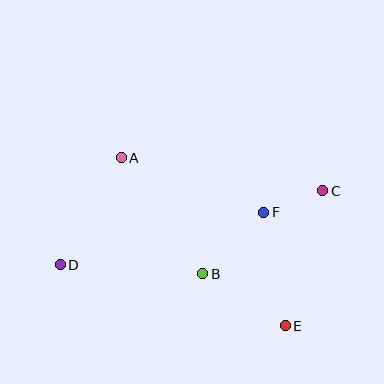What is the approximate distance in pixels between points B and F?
The distance between B and F is approximately 87 pixels.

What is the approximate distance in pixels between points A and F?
The distance between A and F is approximately 153 pixels.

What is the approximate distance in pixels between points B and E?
The distance between B and E is approximately 98 pixels.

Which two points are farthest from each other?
Points C and D are farthest from each other.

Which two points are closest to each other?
Points C and F are closest to each other.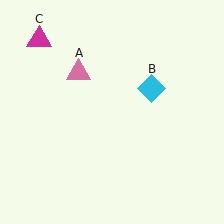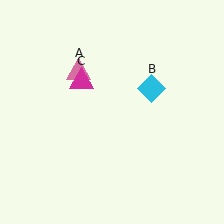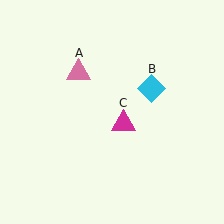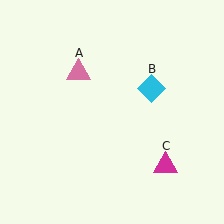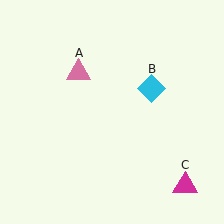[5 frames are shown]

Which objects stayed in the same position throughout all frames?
Pink triangle (object A) and cyan diamond (object B) remained stationary.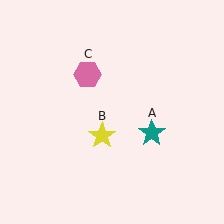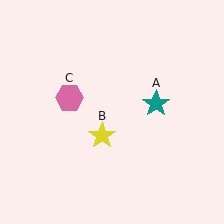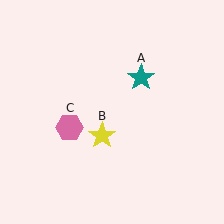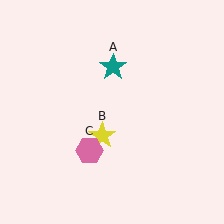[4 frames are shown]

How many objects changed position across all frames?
2 objects changed position: teal star (object A), pink hexagon (object C).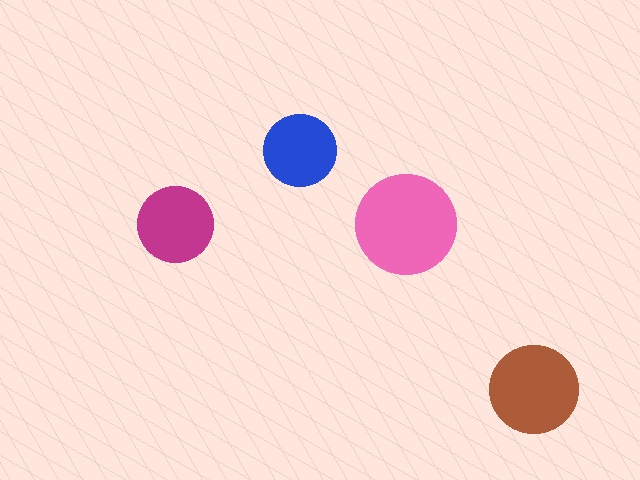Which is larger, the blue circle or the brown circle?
The brown one.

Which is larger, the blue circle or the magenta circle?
The magenta one.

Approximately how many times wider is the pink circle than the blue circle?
About 1.5 times wider.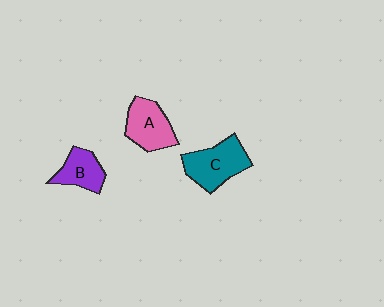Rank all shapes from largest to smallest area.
From largest to smallest: C (teal), A (pink), B (purple).